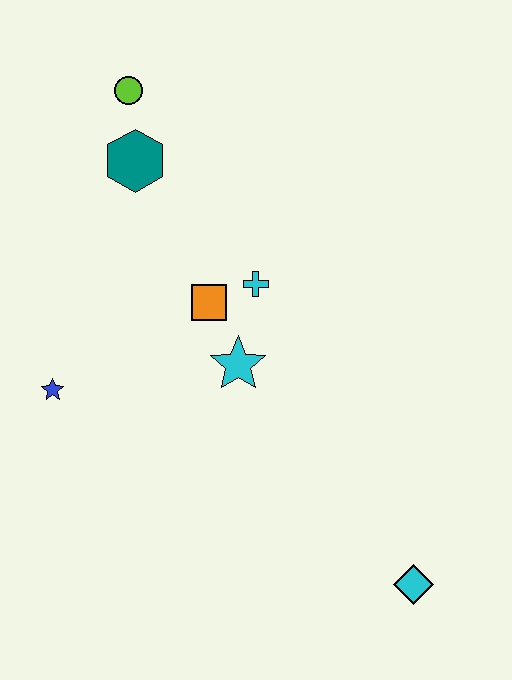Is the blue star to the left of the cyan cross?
Yes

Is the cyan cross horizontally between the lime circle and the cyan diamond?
Yes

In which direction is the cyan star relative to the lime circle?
The cyan star is below the lime circle.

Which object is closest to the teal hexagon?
The lime circle is closest to the teal hexagon.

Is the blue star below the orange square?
Yes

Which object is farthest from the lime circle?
The cyan diamond is farthest from the lime circle.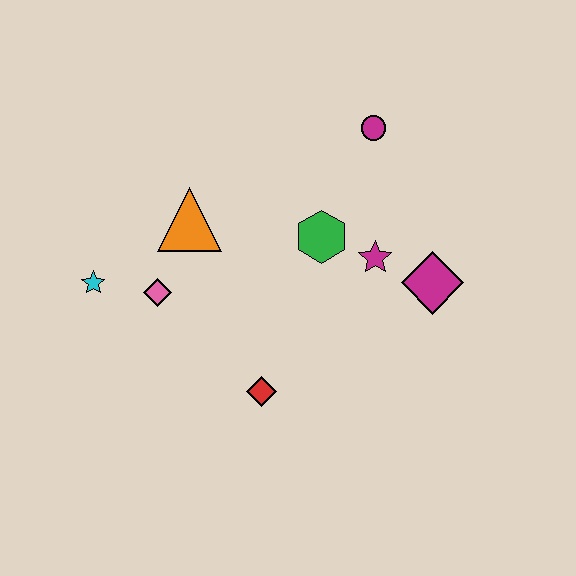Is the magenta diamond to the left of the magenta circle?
No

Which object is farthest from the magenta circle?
The cyan star is farthest from the magenta circle.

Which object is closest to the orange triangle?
The pink diamond is closest to the orange triangle.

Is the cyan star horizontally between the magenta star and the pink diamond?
No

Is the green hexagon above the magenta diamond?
Yes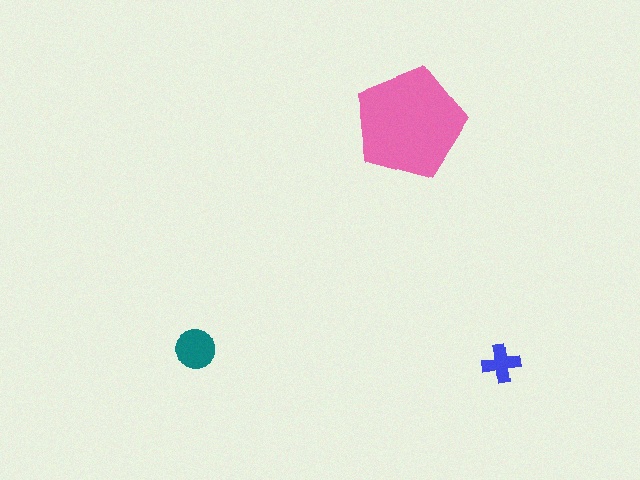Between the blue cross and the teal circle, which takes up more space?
The teal circle.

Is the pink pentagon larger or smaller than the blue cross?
Larger.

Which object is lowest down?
The blue cross is bottommost.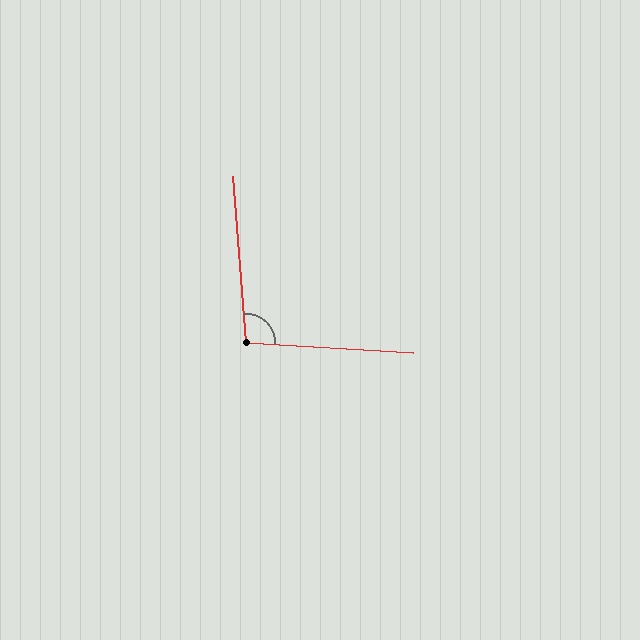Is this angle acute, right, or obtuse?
It is obtuse.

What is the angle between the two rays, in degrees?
Approximately 98 degrees.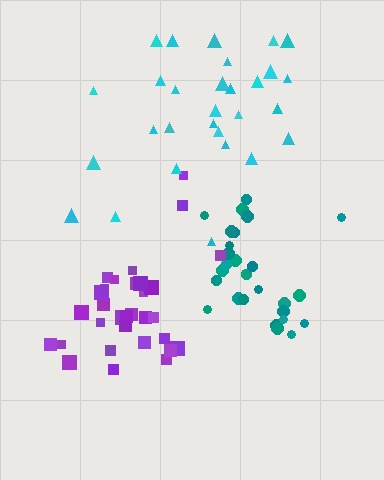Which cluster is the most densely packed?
Teal.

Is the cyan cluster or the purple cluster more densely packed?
Purple.